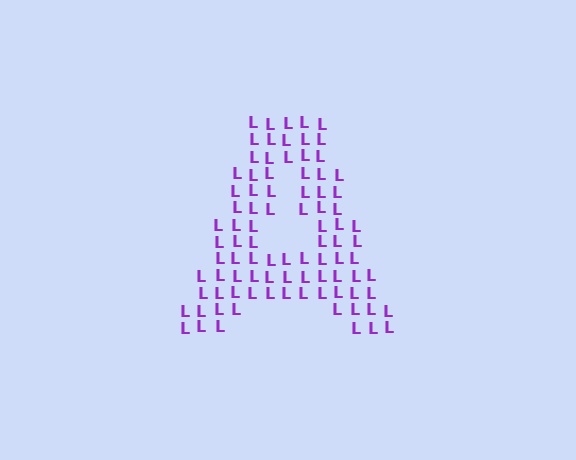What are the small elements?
The small elements are letter L's.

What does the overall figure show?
The overall figure shows the letter A.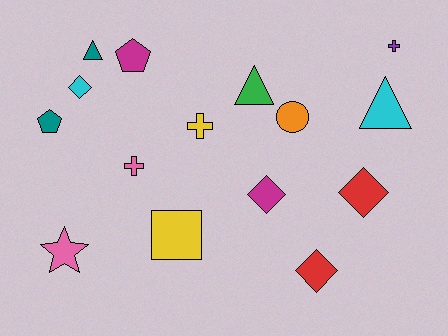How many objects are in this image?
There are 15 objects.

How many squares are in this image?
There is 1 square.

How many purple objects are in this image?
There is 1 purple object.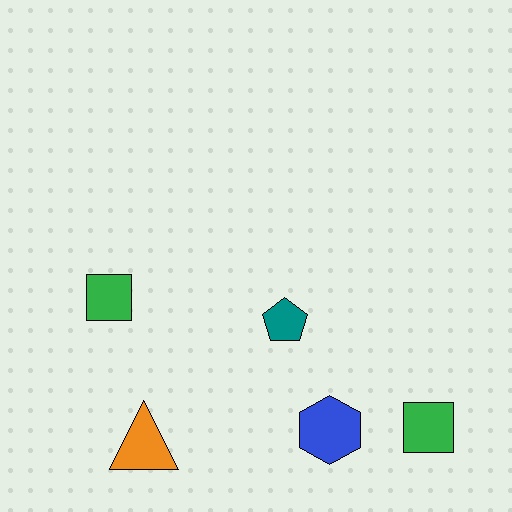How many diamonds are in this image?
There are no diamonds.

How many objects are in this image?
There are 5 objects.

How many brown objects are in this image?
There are no brown objects.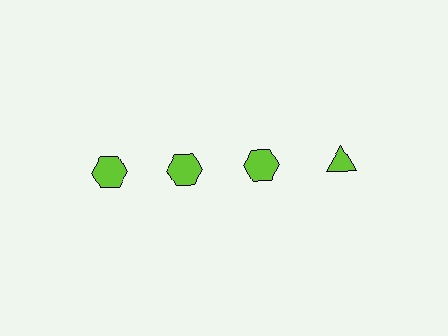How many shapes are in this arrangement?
There are 4 shapes arranged in a grid pattern.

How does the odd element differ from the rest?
It has a different shape: triangle instead of hexagon.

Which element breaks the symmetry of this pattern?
The lime triangle in the top row, second from right column breaks the symmetry. All other shapes are lime hexagons.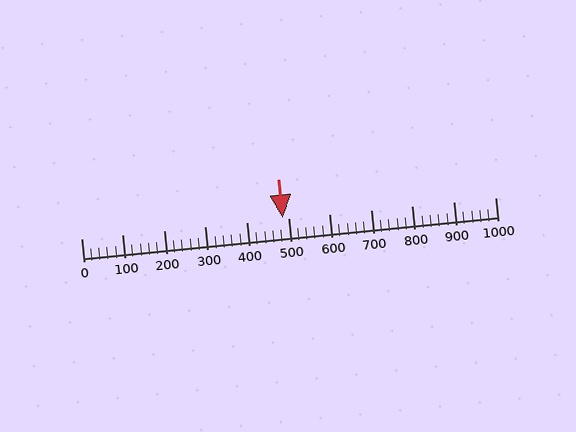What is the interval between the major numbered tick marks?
The major tick marks are spaced 100 units apart.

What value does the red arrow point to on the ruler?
The red arrow points to approximately 487.